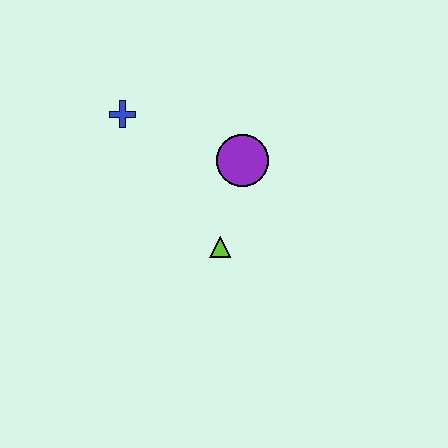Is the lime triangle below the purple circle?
Yes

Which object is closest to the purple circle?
The lime triangle is closest to the purple circle.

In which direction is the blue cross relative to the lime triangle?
The blue cross is above the lime triangle.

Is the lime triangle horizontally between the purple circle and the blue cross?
Yes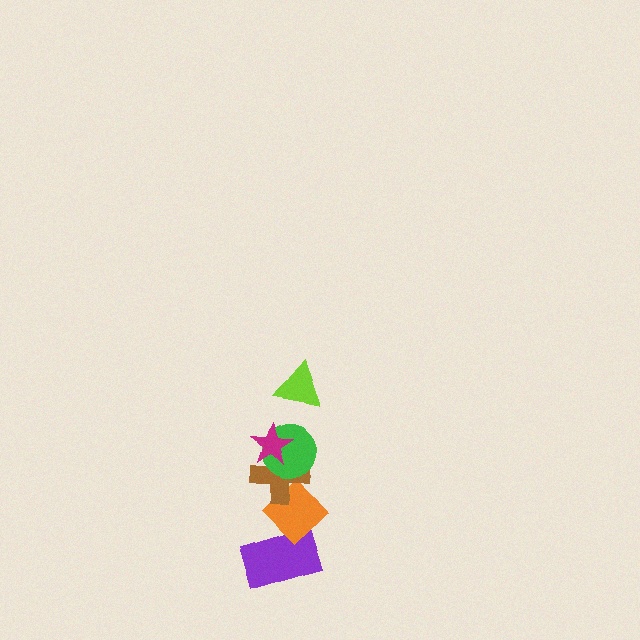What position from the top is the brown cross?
The brown cross is 4th from the top.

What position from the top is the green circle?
The green circle is 3rd from the top.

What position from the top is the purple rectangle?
The purple rectangle is 6th from the top.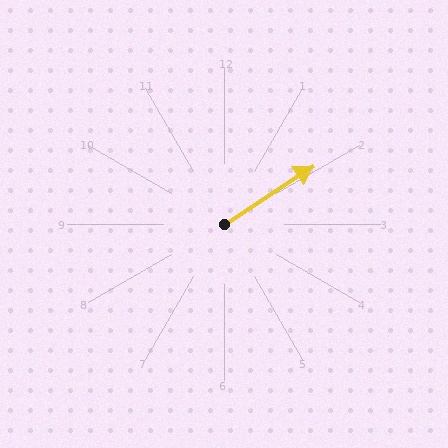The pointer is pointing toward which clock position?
Roughly 2 o'clock.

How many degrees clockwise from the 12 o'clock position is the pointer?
Approximately 57 degrees.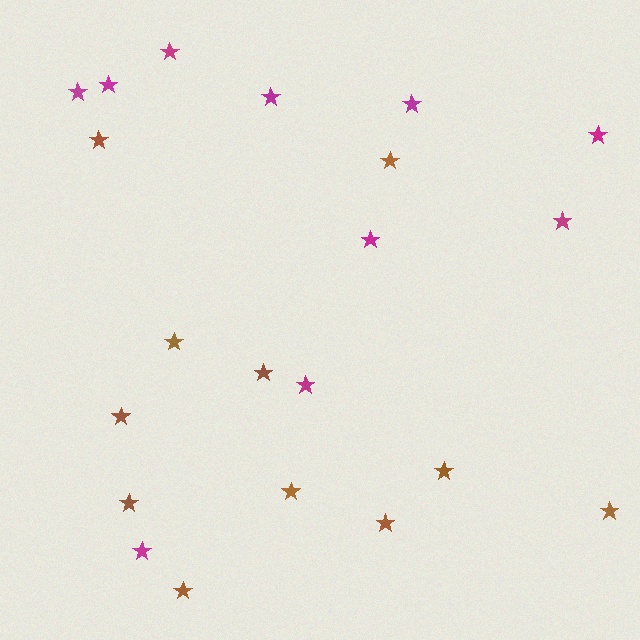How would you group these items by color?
There are 2 groups: one group of brown stars (11) and one group of magenta stars (10).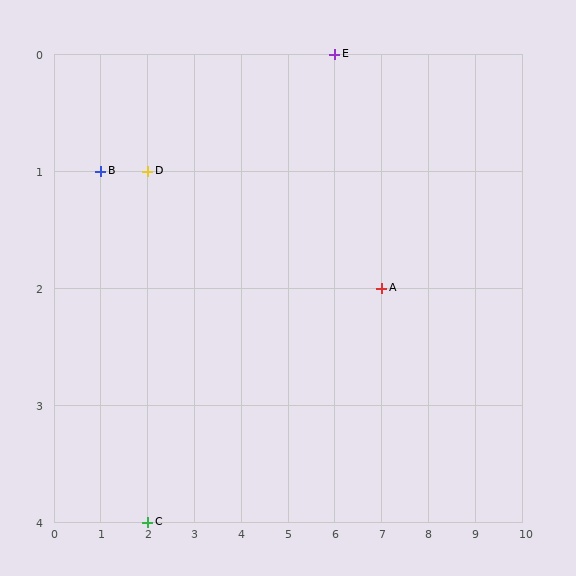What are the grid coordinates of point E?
Point E is at grid coordinates (6, 0).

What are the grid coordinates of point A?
Point A is at grid coordinates (7, 2).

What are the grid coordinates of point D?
Point D is at grid coordinates (2, 1).